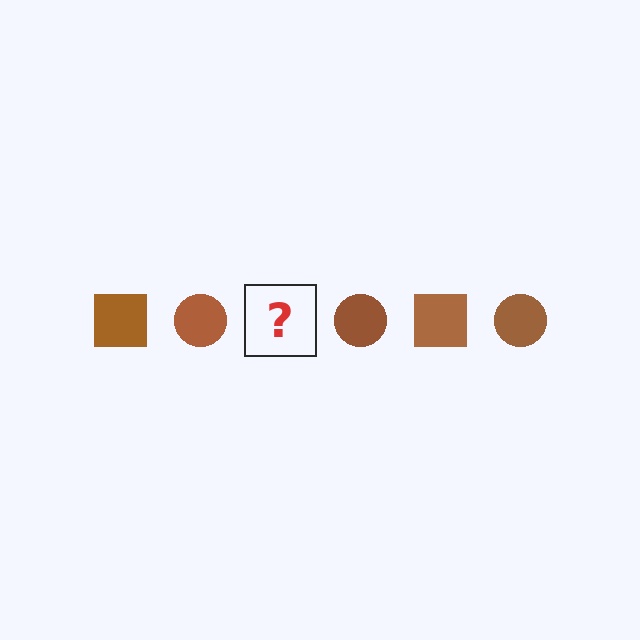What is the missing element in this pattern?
The missing element is a brown square.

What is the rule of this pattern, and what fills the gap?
The rule is that the pattern cycles through square, circle shapes in brown. The gap should be filled with a brown square.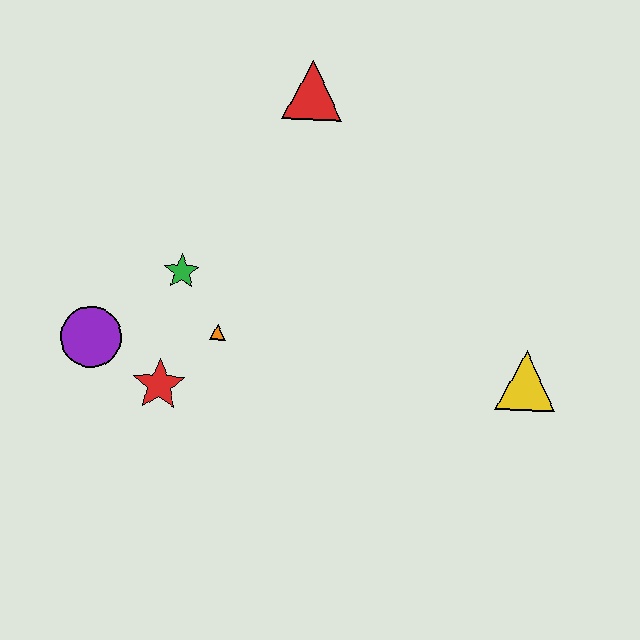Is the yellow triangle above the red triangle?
No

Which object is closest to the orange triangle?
The green star is closest to the orange triangle.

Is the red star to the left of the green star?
Yes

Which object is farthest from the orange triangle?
The yellow triangle is farthest from the orange triangle.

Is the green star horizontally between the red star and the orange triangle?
Yes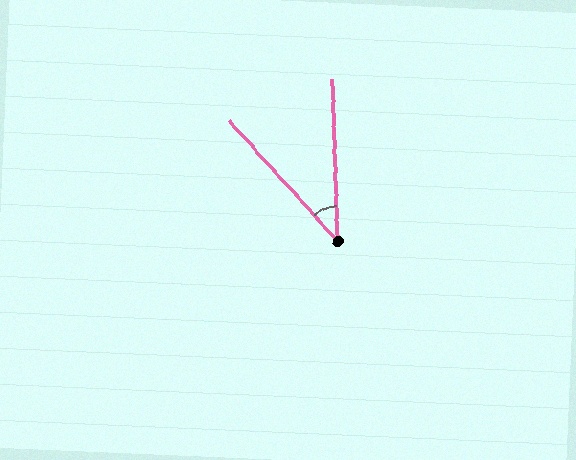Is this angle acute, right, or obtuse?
It is acute.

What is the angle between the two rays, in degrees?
Approximately 40 degrees.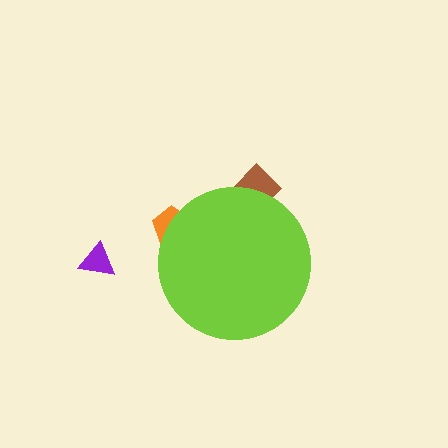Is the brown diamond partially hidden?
Yes, the brown diamond is partially hidden behind the lime circle.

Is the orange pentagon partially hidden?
Yes, the orange pentagon is partially hidden behind the lime circle.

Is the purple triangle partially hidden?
No, the purple triangle is fully visible.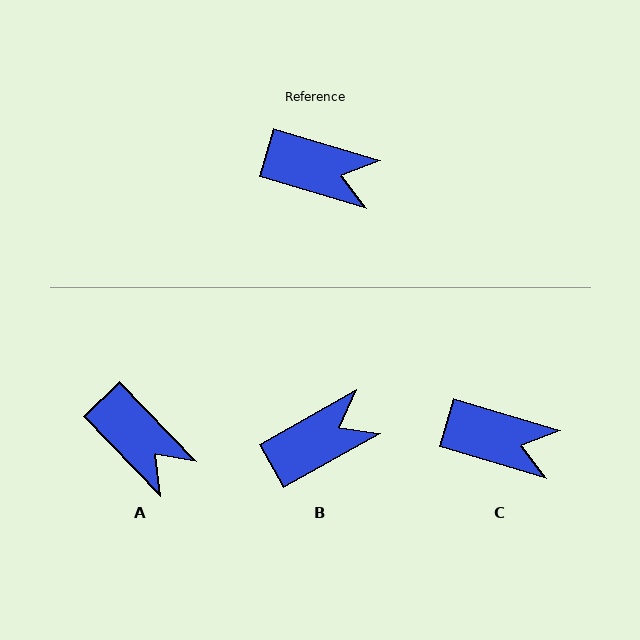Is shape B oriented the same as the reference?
No, it is off by about 46 degrees.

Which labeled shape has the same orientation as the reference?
C.